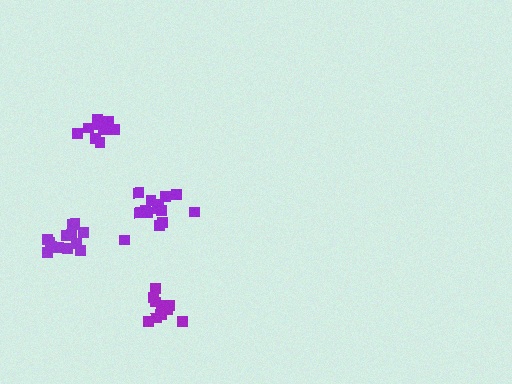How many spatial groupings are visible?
There are 4 spatial groupings.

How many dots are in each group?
Group 1: 10 dots, Group 2: 15 dots, Group 3: 13 dots, Group 4: 11 dots (49 total).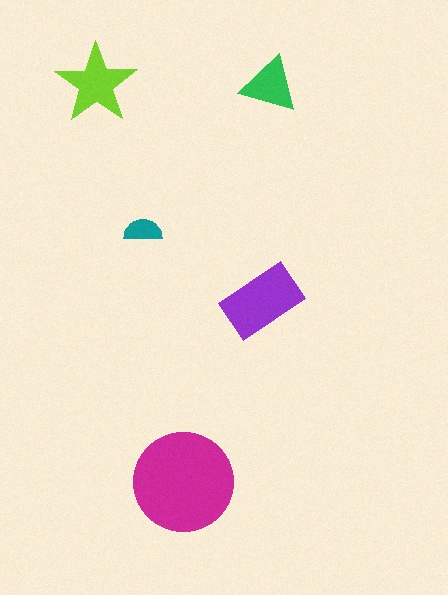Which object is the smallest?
The teal semicircle.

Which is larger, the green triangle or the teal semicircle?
The green triangle.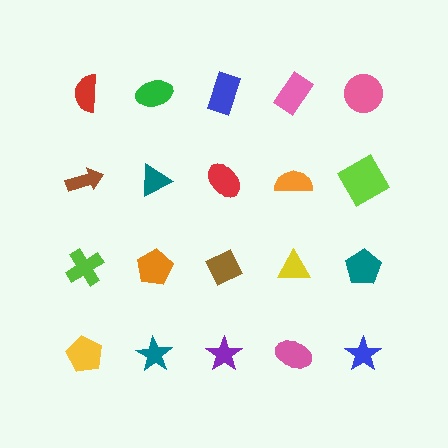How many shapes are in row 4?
5 shapes.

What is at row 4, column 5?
A blue star.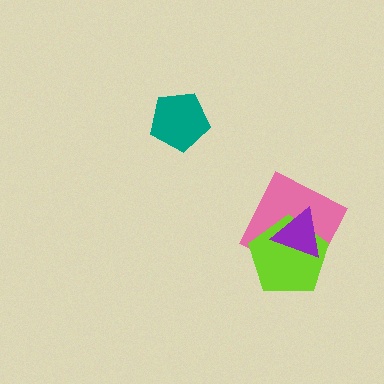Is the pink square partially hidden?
Yes, it is partially covered by another shape.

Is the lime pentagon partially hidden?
Yes, it is partially covered by another shape.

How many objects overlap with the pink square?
2 objects overlap with the pink square.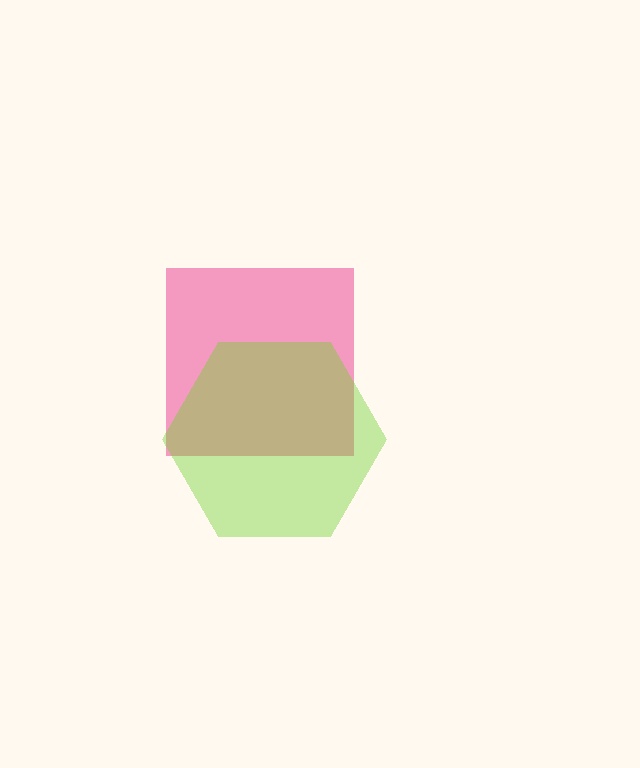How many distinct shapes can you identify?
There are 2 distinct shapes: a pink square, a lime hexagon.